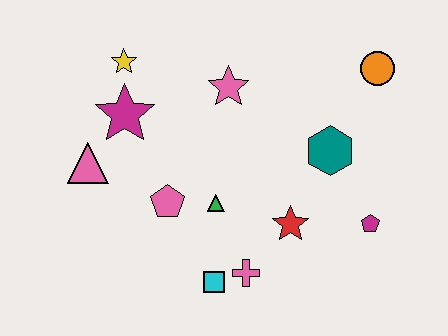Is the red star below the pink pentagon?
Yes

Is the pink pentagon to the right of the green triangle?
No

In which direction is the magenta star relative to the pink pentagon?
The magenta star is above the pink pentagon.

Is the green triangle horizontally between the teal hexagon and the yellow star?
Yes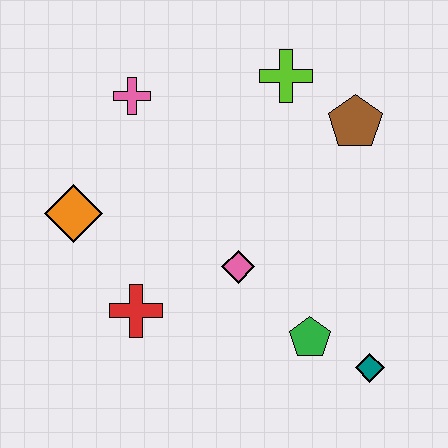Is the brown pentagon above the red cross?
Yes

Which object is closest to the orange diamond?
The red cross is closest to the orange diamond.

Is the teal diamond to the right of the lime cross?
Yes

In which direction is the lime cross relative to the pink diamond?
The lime cross is above the pink diamond.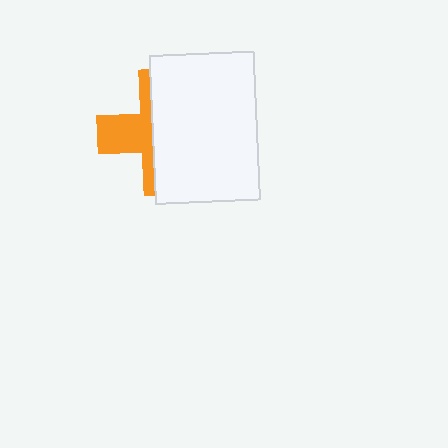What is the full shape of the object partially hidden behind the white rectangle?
The partially hidden object is an orange cross.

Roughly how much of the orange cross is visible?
A small part of it is visible (roughly 36%).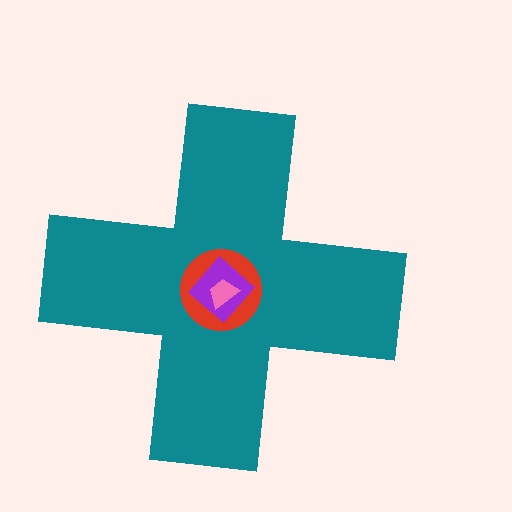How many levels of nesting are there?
4.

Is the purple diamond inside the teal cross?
Yes.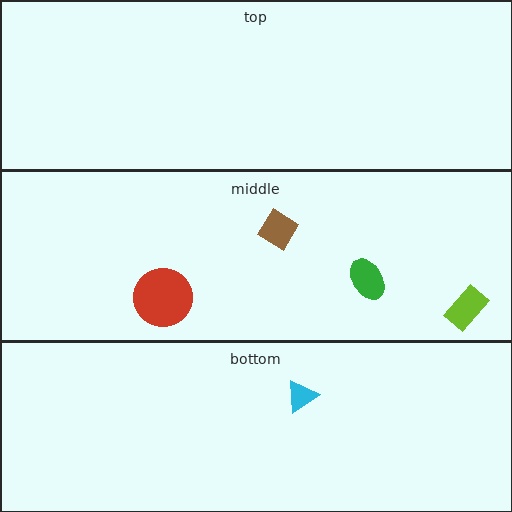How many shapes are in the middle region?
4.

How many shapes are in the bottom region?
1.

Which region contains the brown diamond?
The middle region.